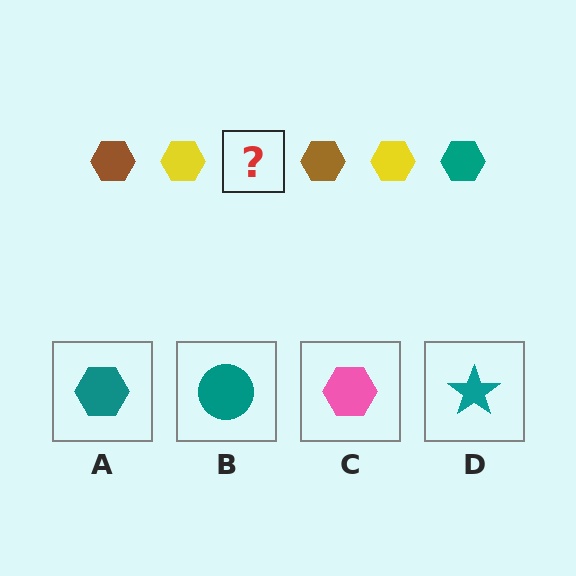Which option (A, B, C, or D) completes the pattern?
A.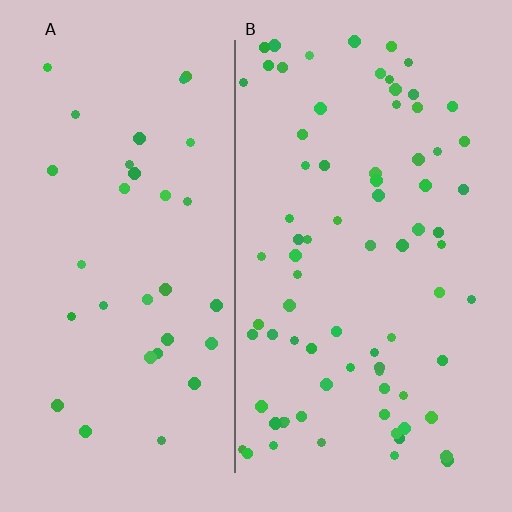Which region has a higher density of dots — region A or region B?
B (the right).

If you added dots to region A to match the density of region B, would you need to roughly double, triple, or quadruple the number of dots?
Approximately double.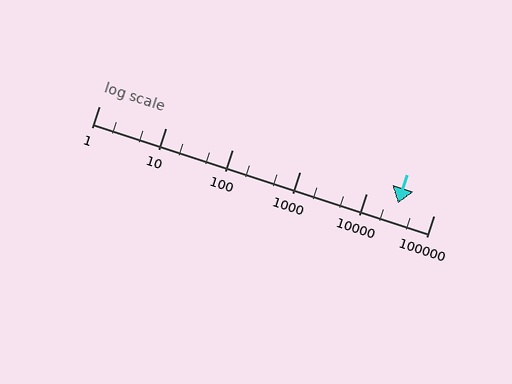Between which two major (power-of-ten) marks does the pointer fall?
The pointer is between 10000 and 100000.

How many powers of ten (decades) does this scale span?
The scale spans 5 decades, from 1 to 100000.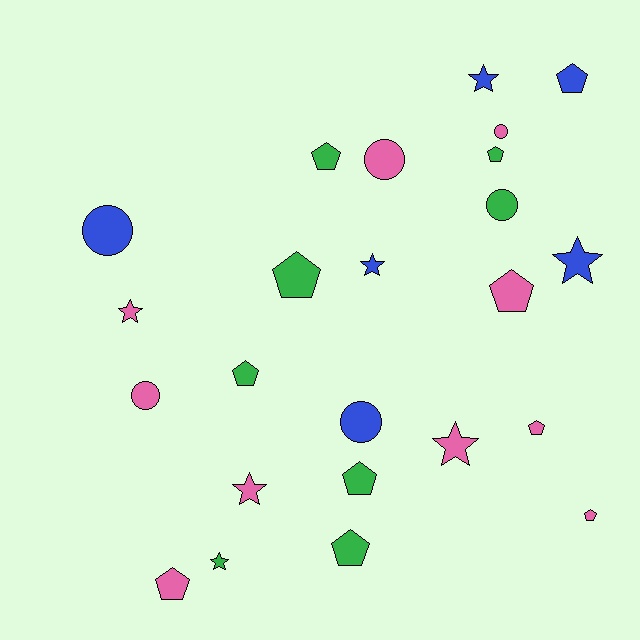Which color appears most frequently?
Pink, with 10 objects.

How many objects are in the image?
There are 24 objects.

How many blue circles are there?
There are 2 blue circles.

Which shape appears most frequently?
Pentagon, with 11 objects.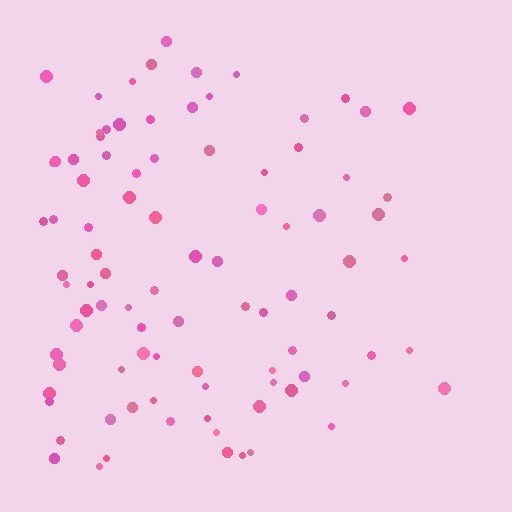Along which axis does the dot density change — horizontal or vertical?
Horizontal.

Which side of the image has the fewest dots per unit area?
The right.